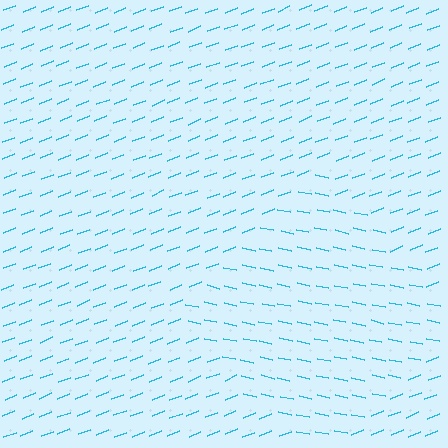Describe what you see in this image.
The image is filled with small cyan line segments. A diamond region in the image has lines oriented differently from the surrounding lines, creating a visible texture boundary.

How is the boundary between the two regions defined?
The boundary is defined purely by a change in line orientation (approximately 33 degrees difference). All lines are the same color and thickness.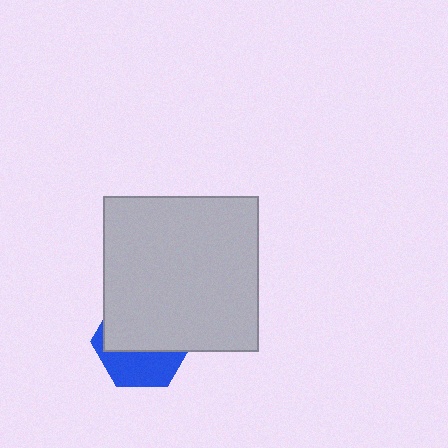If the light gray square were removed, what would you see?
You would see the complete blue hexagon.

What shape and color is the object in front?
The object in front is a light gray square.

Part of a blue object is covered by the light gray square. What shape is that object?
It is a hexagon.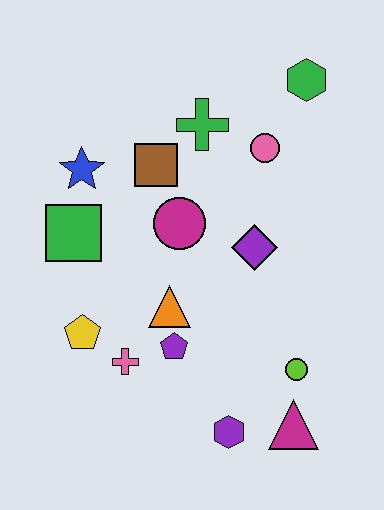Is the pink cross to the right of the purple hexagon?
No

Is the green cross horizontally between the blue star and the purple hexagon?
Yes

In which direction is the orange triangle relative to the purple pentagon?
The orange triangle is above the purple pentagon.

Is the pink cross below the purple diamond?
Yes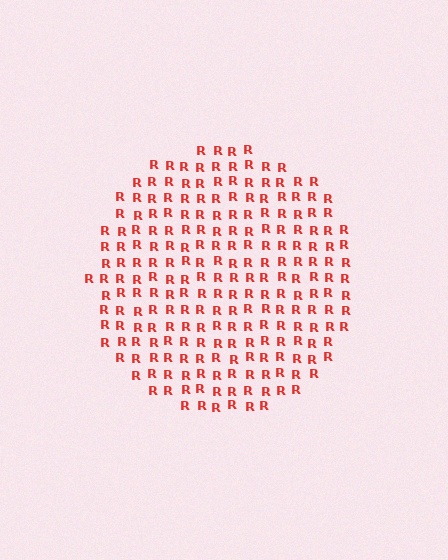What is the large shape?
The large shape is a circle.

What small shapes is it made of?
It is made of small letter R's.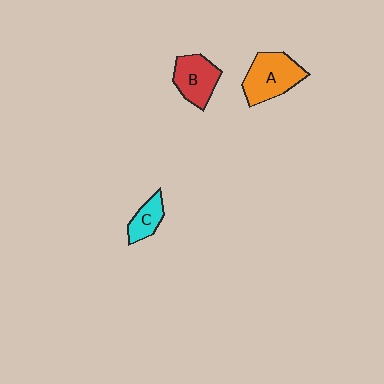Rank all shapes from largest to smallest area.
From largest to smallest: A (orange), B (red), C (cyan).